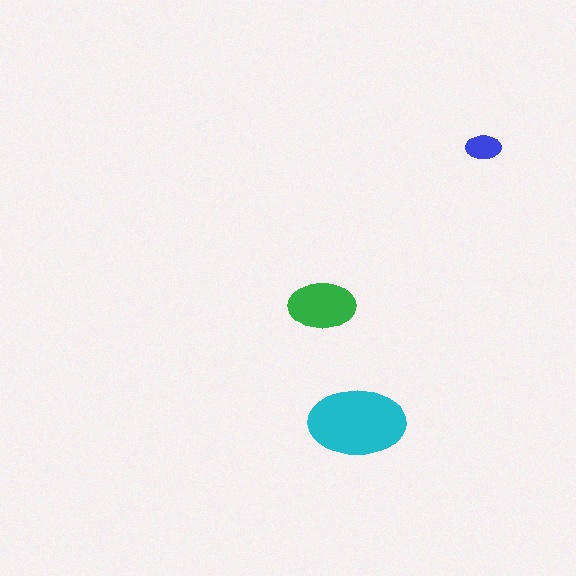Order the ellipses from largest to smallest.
the cyan one, the green one, the blue one.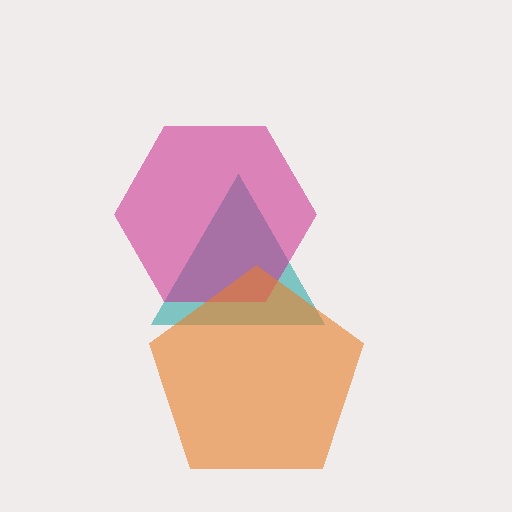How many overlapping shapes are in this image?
There are 3 overlapping shapes in the image.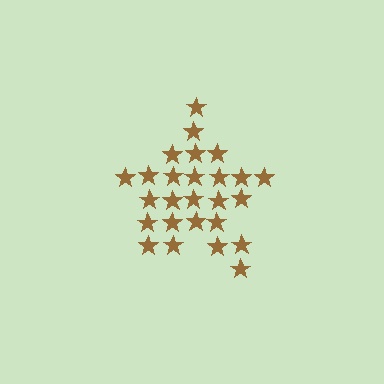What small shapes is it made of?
It is made of small stars.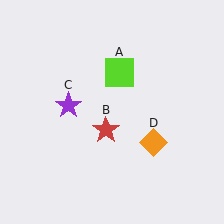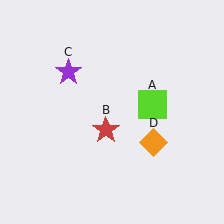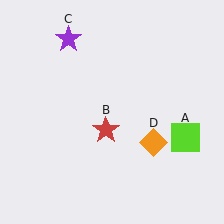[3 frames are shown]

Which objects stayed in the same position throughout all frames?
Red star (object B) and orange diamond (object D) remained stationary.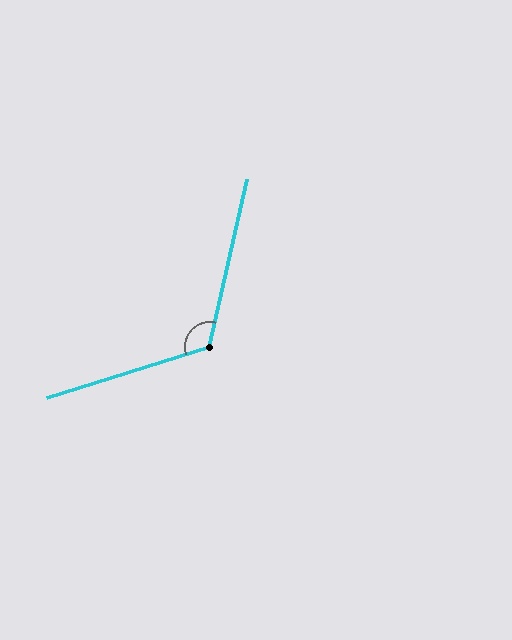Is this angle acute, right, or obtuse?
It is obtuse.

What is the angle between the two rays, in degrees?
Approximately 120 degrees.